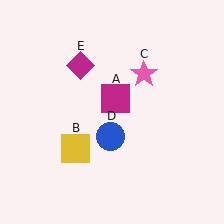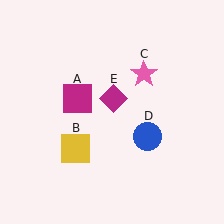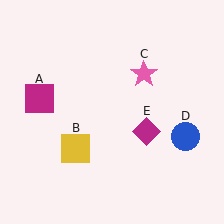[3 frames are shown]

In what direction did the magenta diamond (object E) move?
The magenta diamond (object E) moved down and to the right.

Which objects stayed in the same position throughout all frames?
Yellow square (object B) and pink star (object C) remained stationary.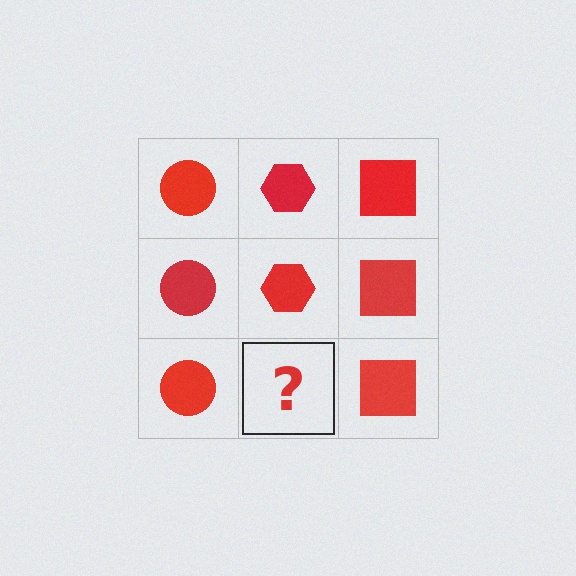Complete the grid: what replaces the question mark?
The question mark should be replaced with a red hexagon.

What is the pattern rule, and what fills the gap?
The rule is that each column has a consistent shape. The gap should be filled with a red hexagon.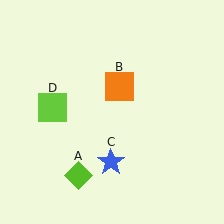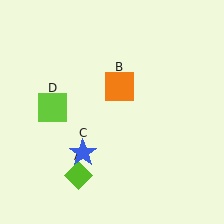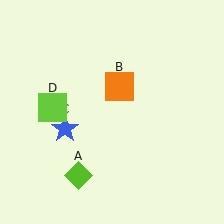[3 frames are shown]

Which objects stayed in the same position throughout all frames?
Lime diamond (object A) and orange square (object B) and lime square (object D) remained stationary.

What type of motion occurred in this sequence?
The blue star (object C) rotated clockwise around the center of the scene.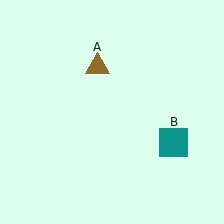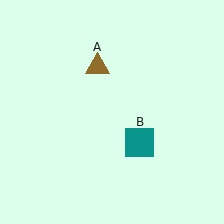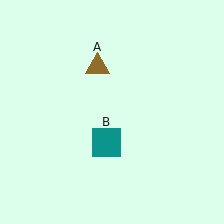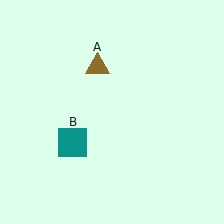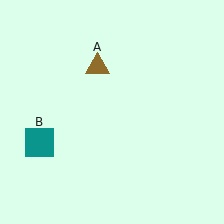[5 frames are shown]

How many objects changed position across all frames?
1 object changed position: teal square (object B).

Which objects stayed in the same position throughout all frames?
Brown triangle (object A) remained stationary.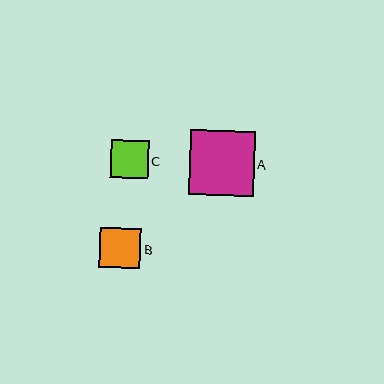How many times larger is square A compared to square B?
Square A is approximately 1.6 times the size of square B.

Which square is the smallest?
Square C is the smallest with a size of approximately 38 pixels.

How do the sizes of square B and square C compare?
Square B and square C are approximately the same size.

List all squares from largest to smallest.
From largest to smallest: A, B, C.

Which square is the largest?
Square A is the largest with a size of approximately 65 pixels.